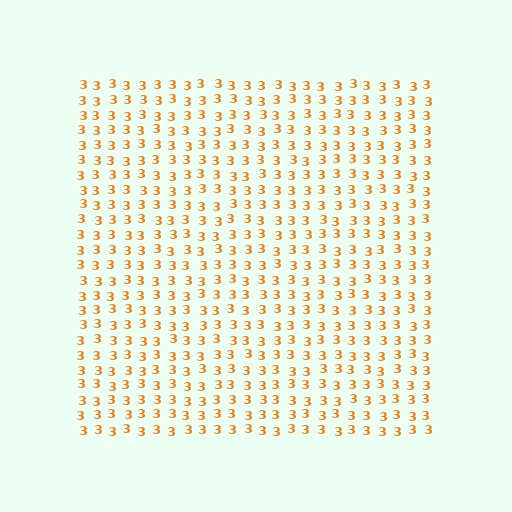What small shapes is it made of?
It is made of small digit 3's.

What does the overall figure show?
The overall figure shows a square.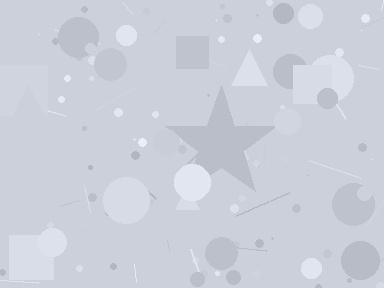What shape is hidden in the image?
A star is hidden in the image.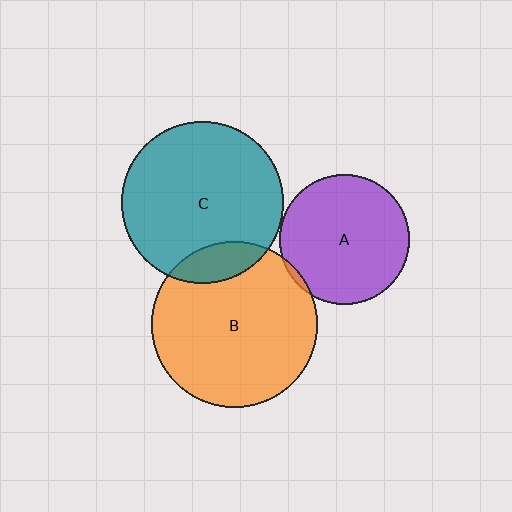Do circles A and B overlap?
Yes.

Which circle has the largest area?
Circle B (orange).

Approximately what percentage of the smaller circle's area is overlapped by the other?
Approximately 5%.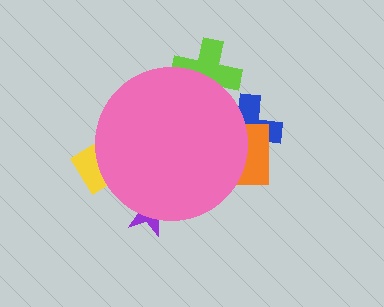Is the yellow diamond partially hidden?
Yes, the yellow diamond is partially hidden behind the pink circle.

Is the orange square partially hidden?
Yes, the orange square is partially hidden behind the pink circle.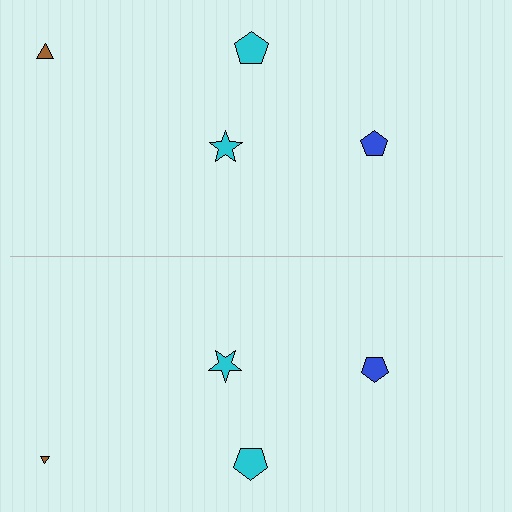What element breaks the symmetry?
The brown triangle on the bottom side has a different size than its mirror counterpart.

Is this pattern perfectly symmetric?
No, the pattern is not perfectly symmetric. The brown triangle on the bottom side has a different size than its mirror counterpart.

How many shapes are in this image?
There are 8 shapes in this image.